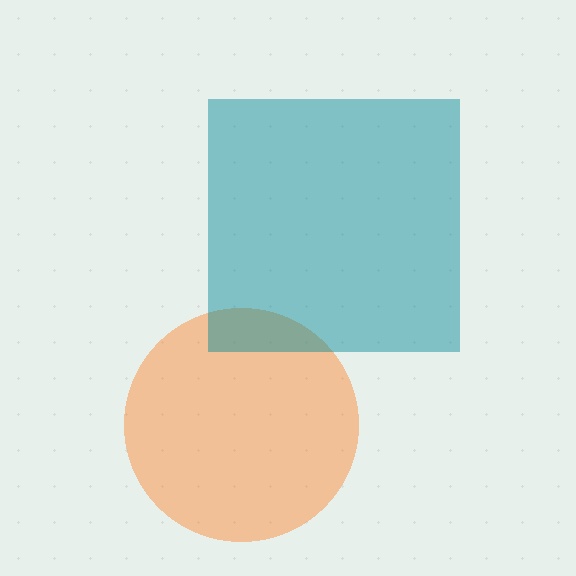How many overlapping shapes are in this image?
There are 2 overlapping shapes in the image.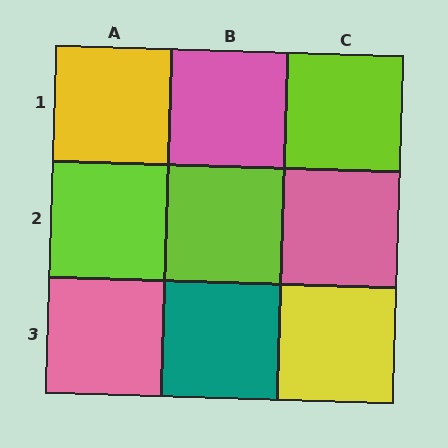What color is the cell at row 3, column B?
Teal.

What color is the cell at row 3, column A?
Pink.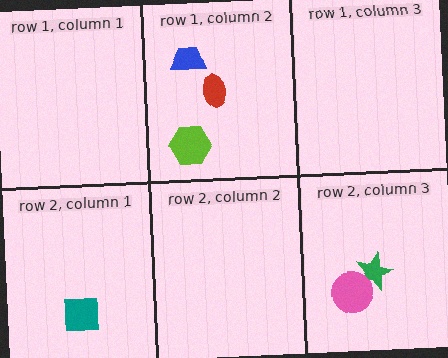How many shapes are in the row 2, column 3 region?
2.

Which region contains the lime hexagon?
The row 1, column 2 region.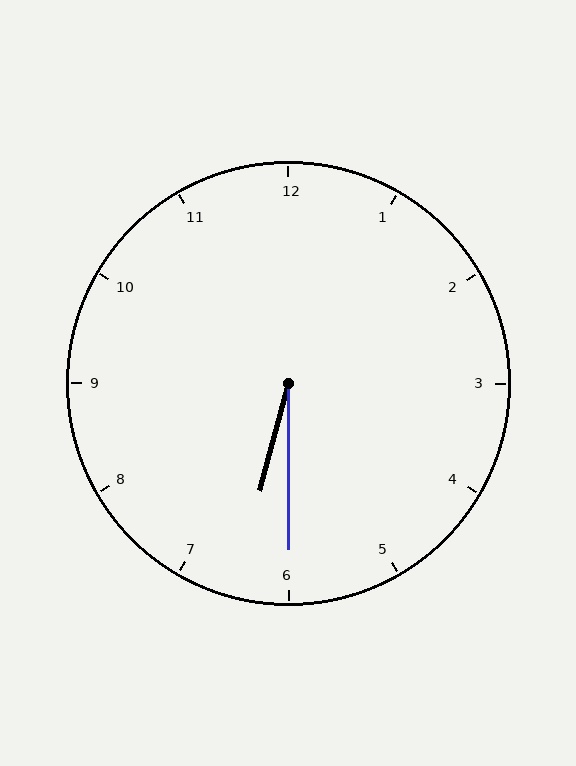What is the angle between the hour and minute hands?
Approximately 15 degrees.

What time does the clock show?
6:30.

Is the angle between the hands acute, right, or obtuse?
It is acute.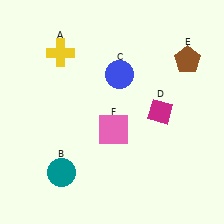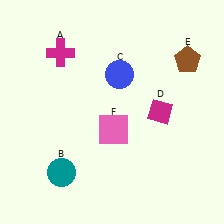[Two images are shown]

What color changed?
The cross (A) changed from yellow in Image 1 to magenta in Image 2.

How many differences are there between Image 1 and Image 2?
There is 1 difference between the two images.